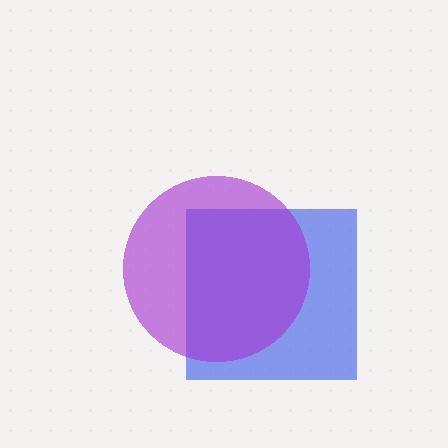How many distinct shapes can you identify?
There are 2 distinct shapes: a blue square, a purple circle.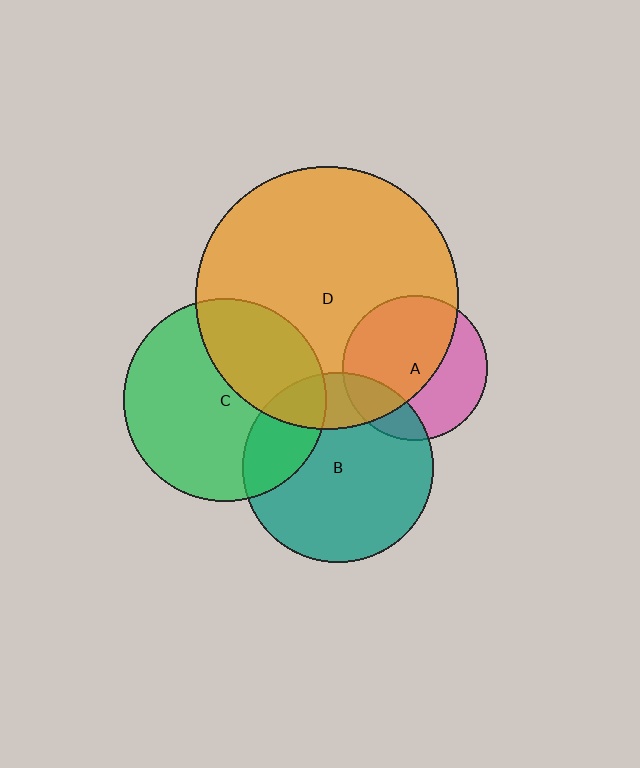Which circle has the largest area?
Circle D (orange).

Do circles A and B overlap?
Yes.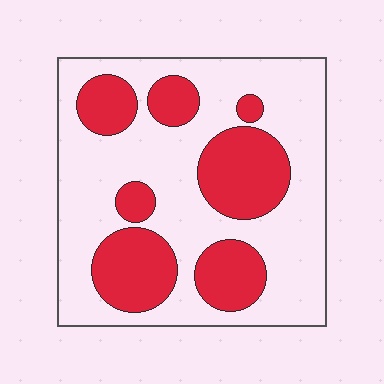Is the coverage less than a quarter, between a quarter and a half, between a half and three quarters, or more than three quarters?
Between a quarter and a half.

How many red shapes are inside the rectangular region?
7.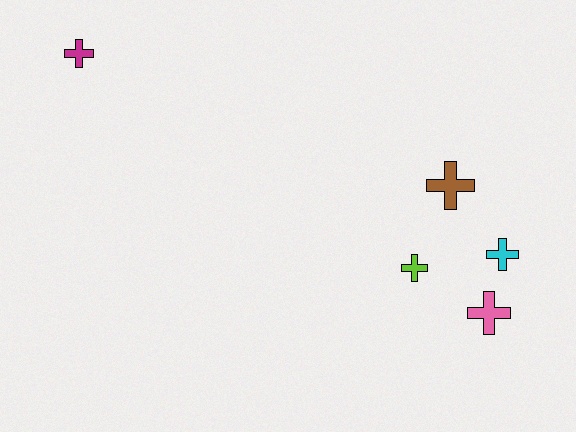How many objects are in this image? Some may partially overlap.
There are 5 objects.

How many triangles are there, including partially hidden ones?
There are no triangles.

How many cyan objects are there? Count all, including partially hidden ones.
There is 1 cyan object.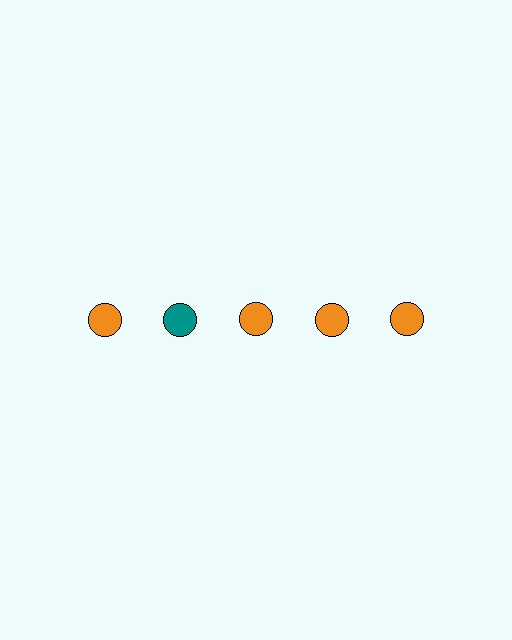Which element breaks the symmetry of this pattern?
The teal circle in the top row, second from left column breaks the symmetry. All other shapes are orange circles.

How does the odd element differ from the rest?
It has a different color: teal instead of orange.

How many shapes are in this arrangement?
There are 5 shapes arranged in a grid pattern.